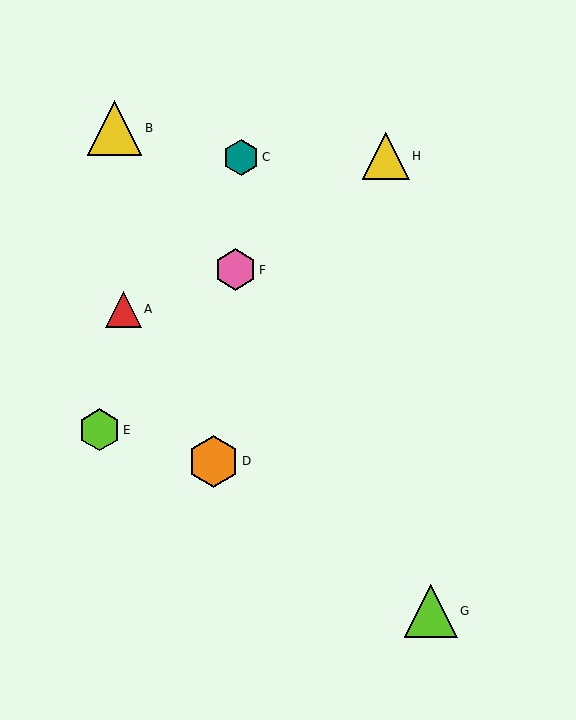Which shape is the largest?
The yellow triangle (labeled B) is the largest.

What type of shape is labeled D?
Shape D is an orange hexagon.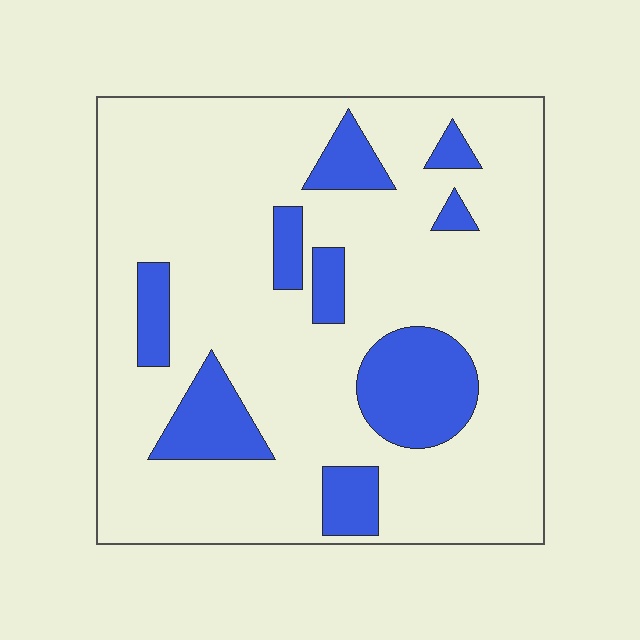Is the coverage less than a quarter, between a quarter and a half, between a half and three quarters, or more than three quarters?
Less than a quarter.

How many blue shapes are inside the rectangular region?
9.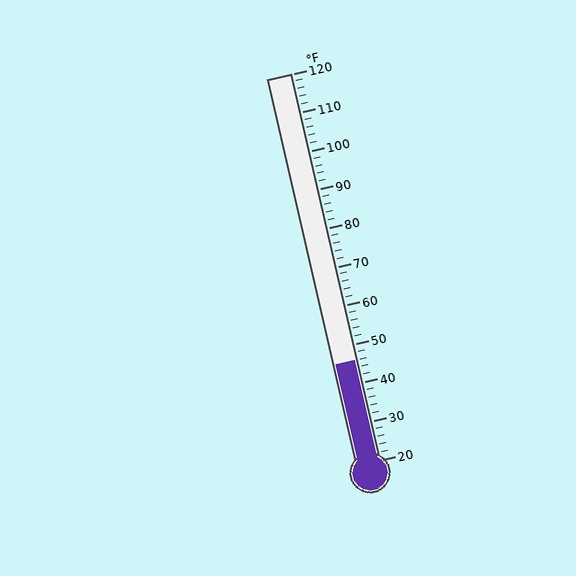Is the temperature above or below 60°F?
The temperature is below 60°F.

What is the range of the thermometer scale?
The thermometer scale ranges from 20°F to 120°F.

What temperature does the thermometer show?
The thermometer shows approximately 46°F.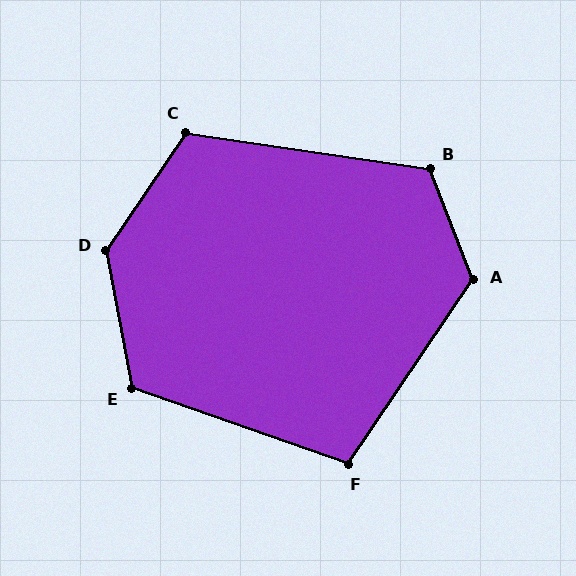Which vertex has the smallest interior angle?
F, at approximately 105 degrees.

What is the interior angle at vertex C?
Approximately 116 degrees (obtuse).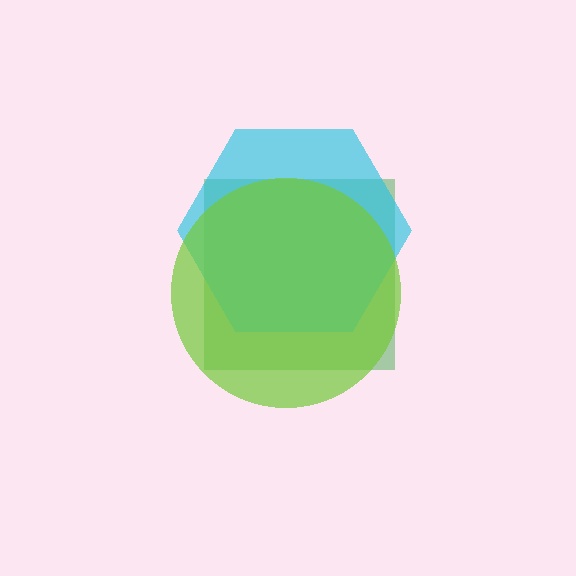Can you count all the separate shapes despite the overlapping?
Yes, there are 3 separate shapes.